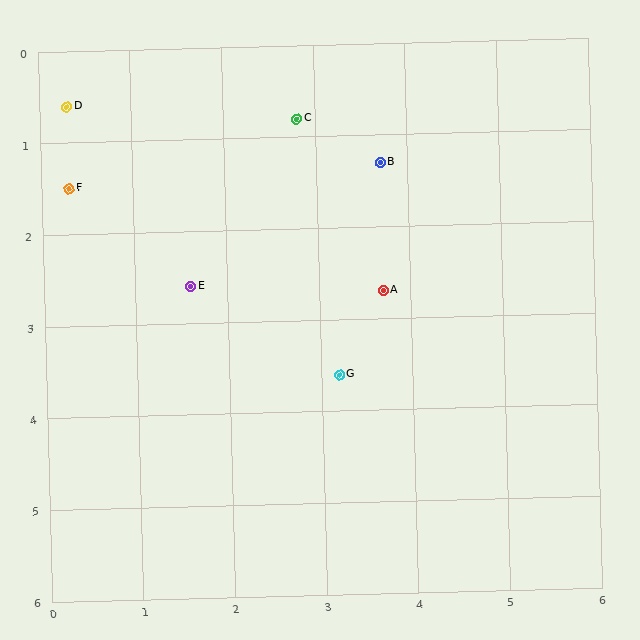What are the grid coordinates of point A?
Point A is at approximately (3.7, 2.7).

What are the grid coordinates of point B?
Point B is at approximately (3.7, 1.3).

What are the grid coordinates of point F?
Point F is at approximately (0.3, 1.5).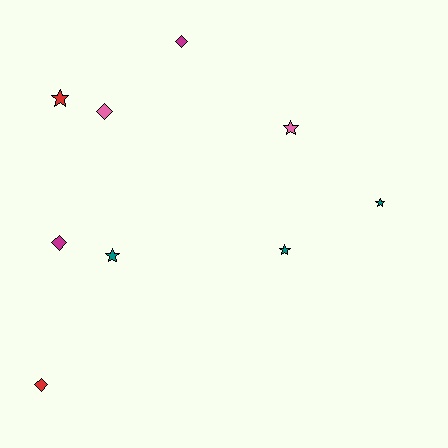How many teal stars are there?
There are 3 teal stars.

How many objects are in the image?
There are 9 objects.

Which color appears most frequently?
Teal, with 3 objects.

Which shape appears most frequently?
Star, with 5 objects.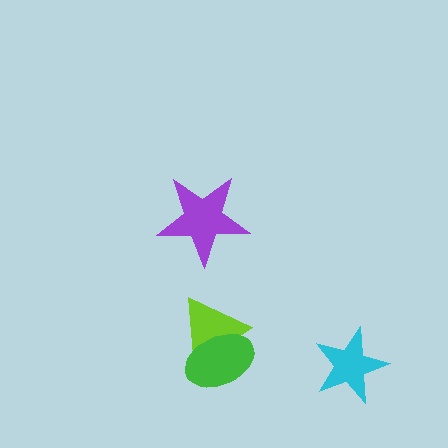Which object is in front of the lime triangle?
The green ellipse is in front of the lime triangle.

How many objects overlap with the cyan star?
0 objects overlap with the cyan star.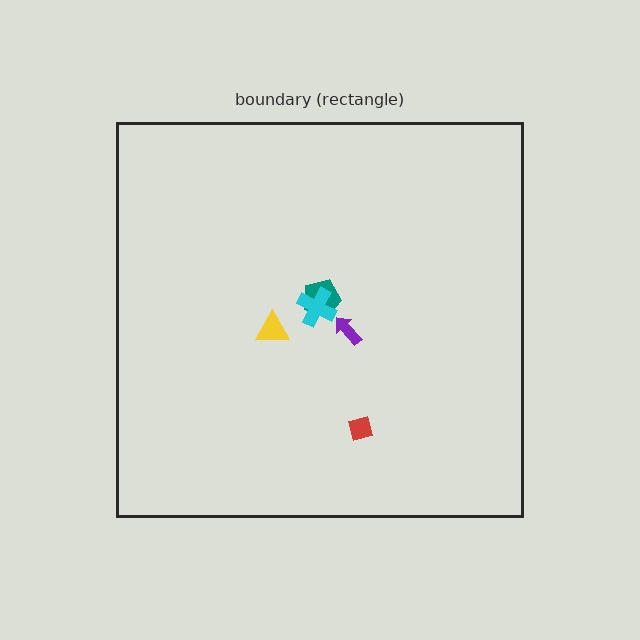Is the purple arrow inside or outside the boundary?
Inside.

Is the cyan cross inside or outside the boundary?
Inside.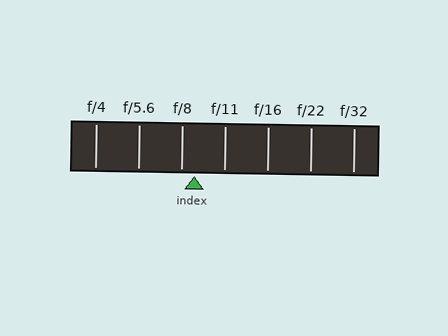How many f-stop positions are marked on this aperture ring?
There are 7 f-stop positions marked.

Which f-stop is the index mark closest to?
The index mark is closest to f/8.